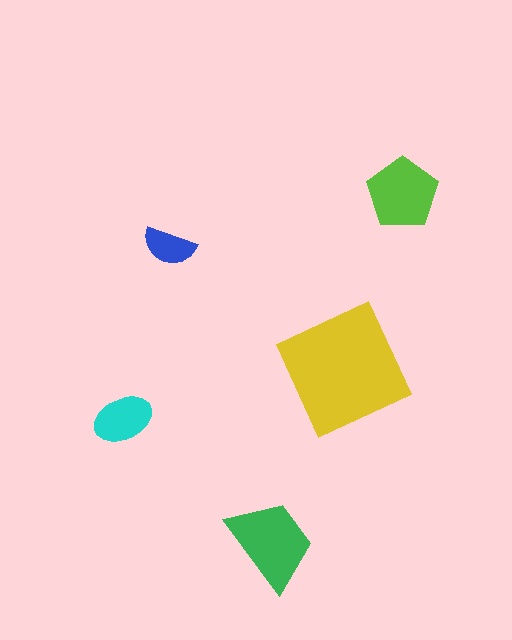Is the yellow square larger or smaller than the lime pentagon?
Larger.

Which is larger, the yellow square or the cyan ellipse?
The yellow square.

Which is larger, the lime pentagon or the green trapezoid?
The green trapezoid.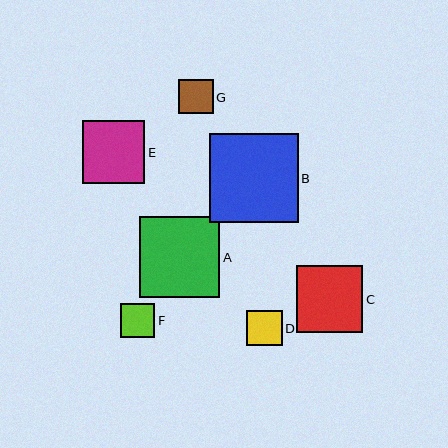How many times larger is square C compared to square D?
Square C is approximately 1.9 times the size of square D.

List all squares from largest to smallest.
From largest to smallest: B, A, C, E, D, G, F.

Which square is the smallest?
Square F is the smallest with a size of approximately 34 pixels.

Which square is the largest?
Square B is the largest with a size of approximately 89 pixels.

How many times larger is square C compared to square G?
Square C is approximately 1.9 times the size of square G.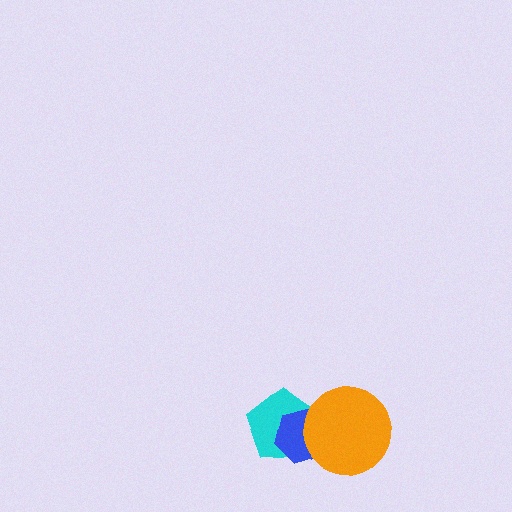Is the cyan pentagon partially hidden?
Yes, it is partially covered by another shape.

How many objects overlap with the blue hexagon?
2 objects overlap with the blue hexagon.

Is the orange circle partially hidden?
No, no other shape covers it.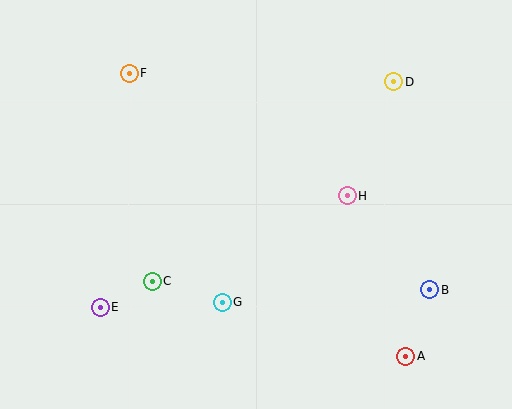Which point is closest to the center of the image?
Point H at (347, 196) is closest to the center.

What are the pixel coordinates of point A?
Point A is at (406, 356).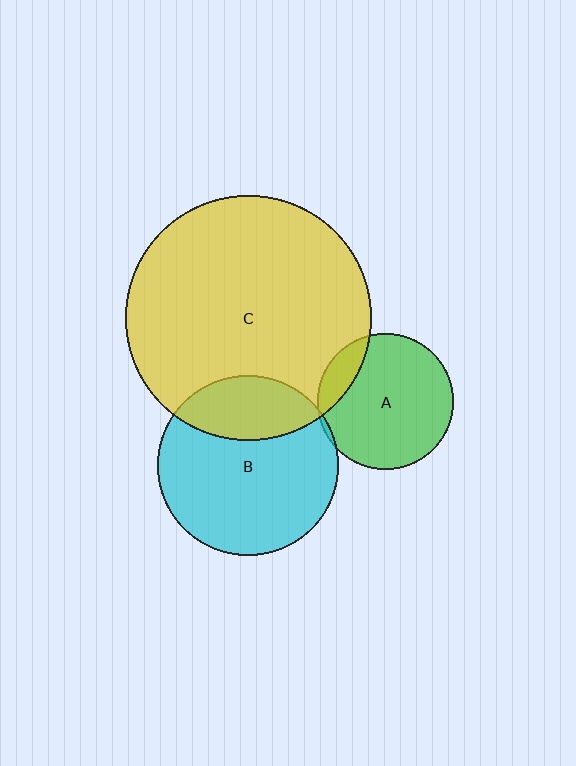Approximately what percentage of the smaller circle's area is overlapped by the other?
Approximately 5%.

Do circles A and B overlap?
Yes.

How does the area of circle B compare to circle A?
Approximately 1.8 times.